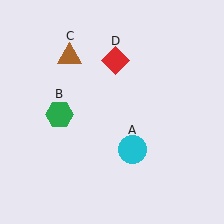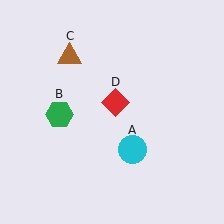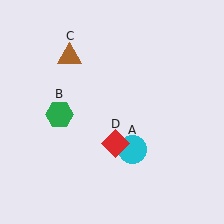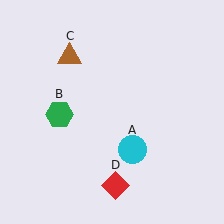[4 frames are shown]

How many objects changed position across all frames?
1 object changed position: red diamond (object D).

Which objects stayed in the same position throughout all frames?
Cyan circle (object A) and green hexagon (object B) and brown triangle (object C) remained stationary.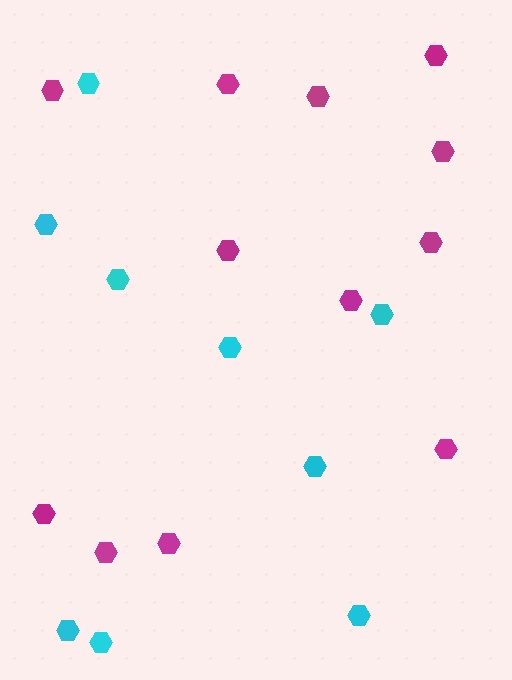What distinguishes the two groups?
There are 2 groups: one group of magenta hexagons (12) and one group of cyan hexagons (9).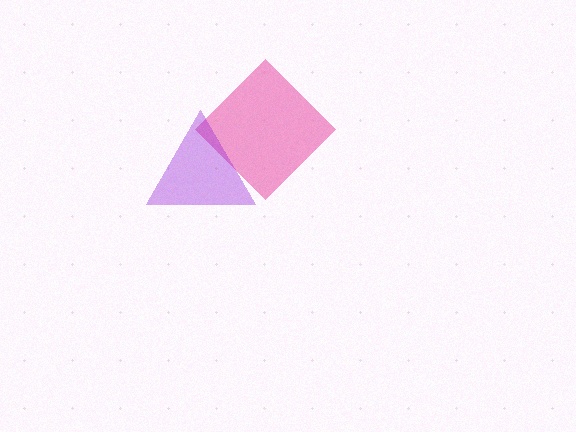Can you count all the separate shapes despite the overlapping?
Yes, there are 2 separate shapes.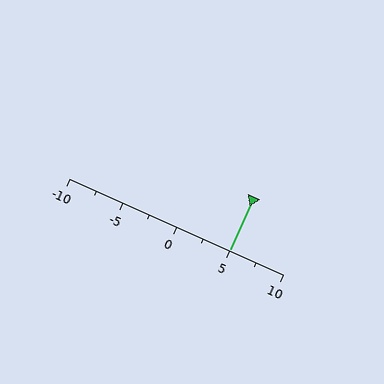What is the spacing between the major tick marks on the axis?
The major ticks are spaced 5 apart.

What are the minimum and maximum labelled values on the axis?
The axis runs from -10 to 10.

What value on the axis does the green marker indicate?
The marker indicates approximately 5.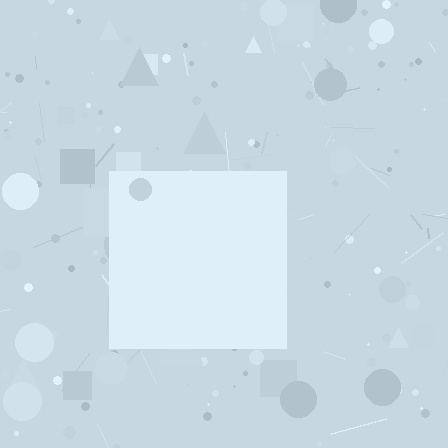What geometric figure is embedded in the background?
A square is embedded in the background.